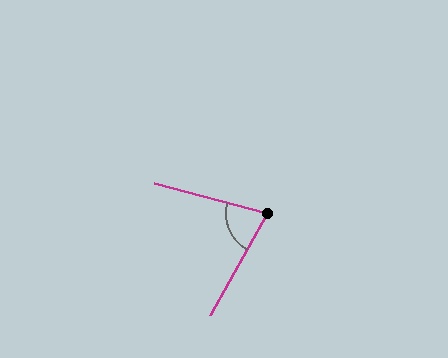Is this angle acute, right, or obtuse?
It is acute.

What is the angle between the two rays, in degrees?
Approximately 75 degrees.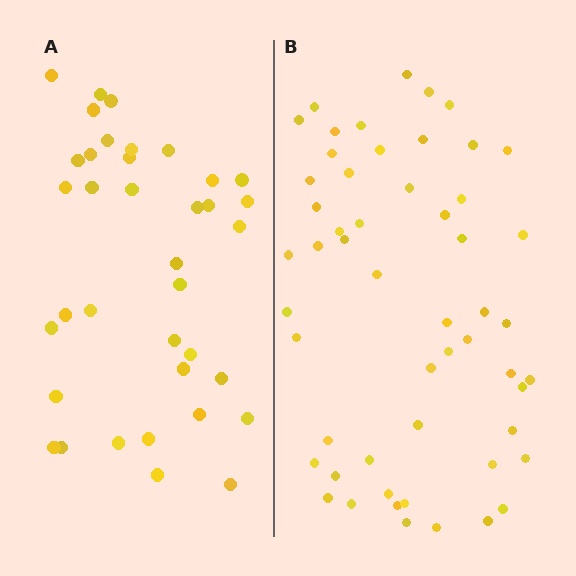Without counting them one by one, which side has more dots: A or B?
Region B (the right region) has more dots.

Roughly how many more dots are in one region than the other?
Region B has approximately 15 more dots than region A.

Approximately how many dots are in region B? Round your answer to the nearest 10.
About 50 dots. (The exact count is 54, which rounds to 50.)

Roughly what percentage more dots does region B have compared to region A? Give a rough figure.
About 45% more.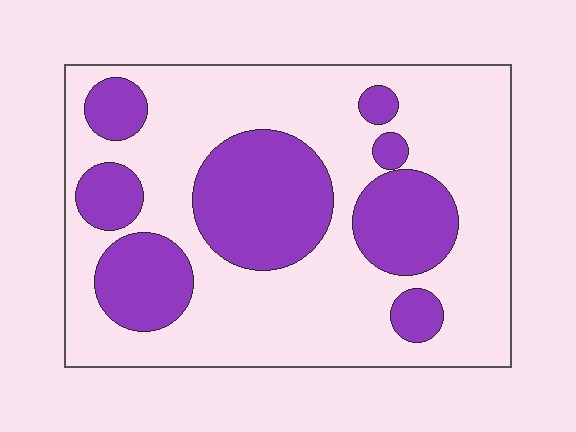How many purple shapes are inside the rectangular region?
8.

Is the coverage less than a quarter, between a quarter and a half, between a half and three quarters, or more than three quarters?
Between a quarter and a half.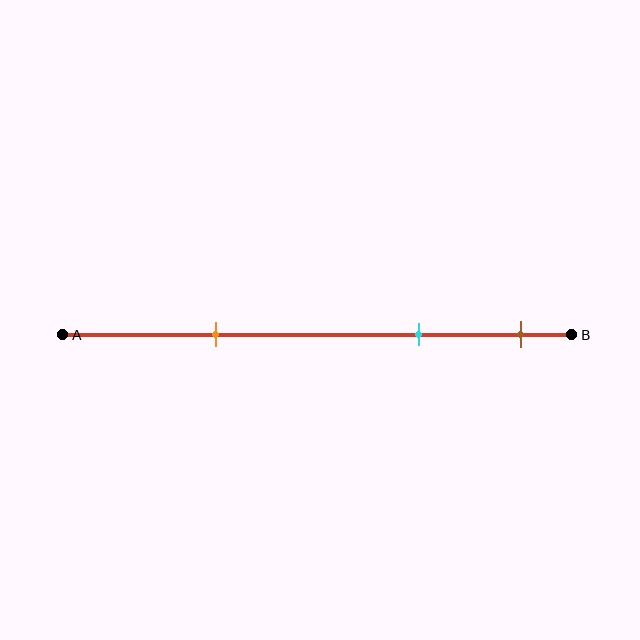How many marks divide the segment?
There are 3 marks dividing the segment.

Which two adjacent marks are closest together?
The cyan and brown marks are the closest adjacent pair.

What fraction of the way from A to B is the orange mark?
The orange mark is approximately 30% (0.3) of the way from A to B.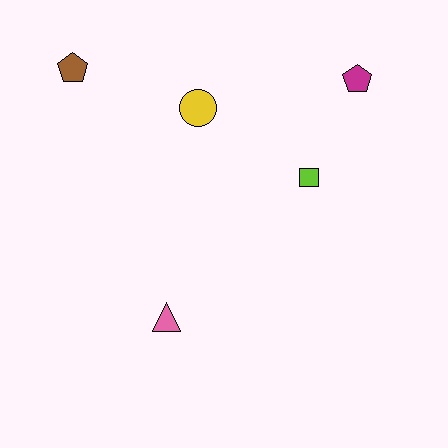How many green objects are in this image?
There are no green objects.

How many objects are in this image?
There are 5 objects.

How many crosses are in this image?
There are no crosses.